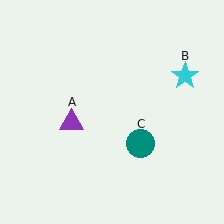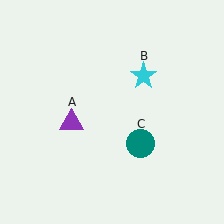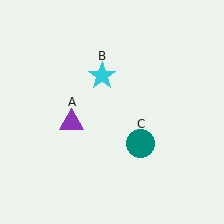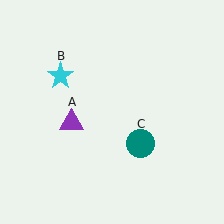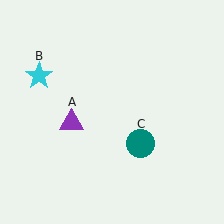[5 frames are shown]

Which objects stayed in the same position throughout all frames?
Purple triangle (object A) and teal circle (object C) remained stationary.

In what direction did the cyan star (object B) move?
The cyan star (object B) moved left.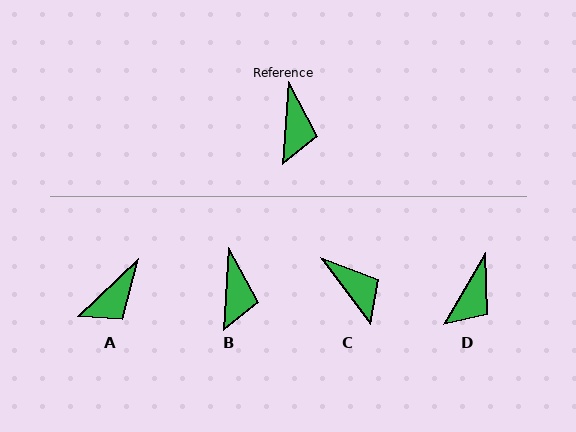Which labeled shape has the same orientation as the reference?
B.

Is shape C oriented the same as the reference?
No, it is off by about 41 degrees.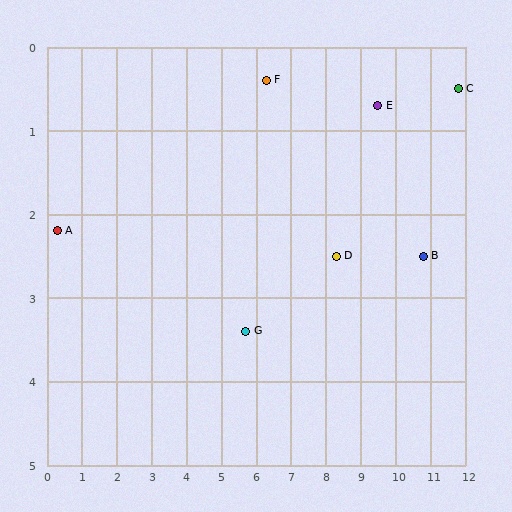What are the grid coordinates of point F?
Point F is at approximately (6.3, 0.4).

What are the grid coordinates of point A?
Point A is at approximately (0.3, 2.2).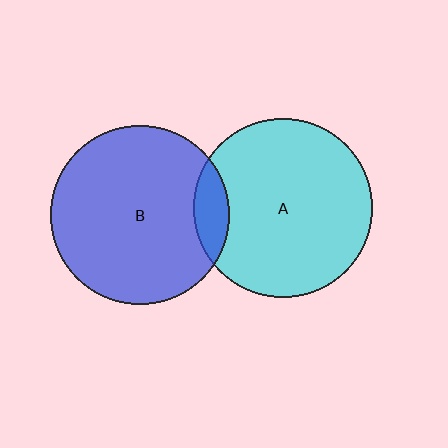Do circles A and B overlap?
Yes.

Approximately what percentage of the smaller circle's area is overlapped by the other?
Approximately 10%.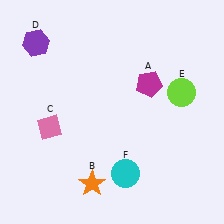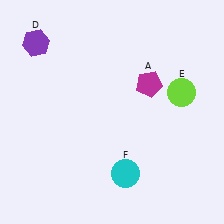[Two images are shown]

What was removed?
The orange star (B), the pink diamond (C) were removed in Image 2.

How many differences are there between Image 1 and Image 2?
There are 2 differences between the two images.